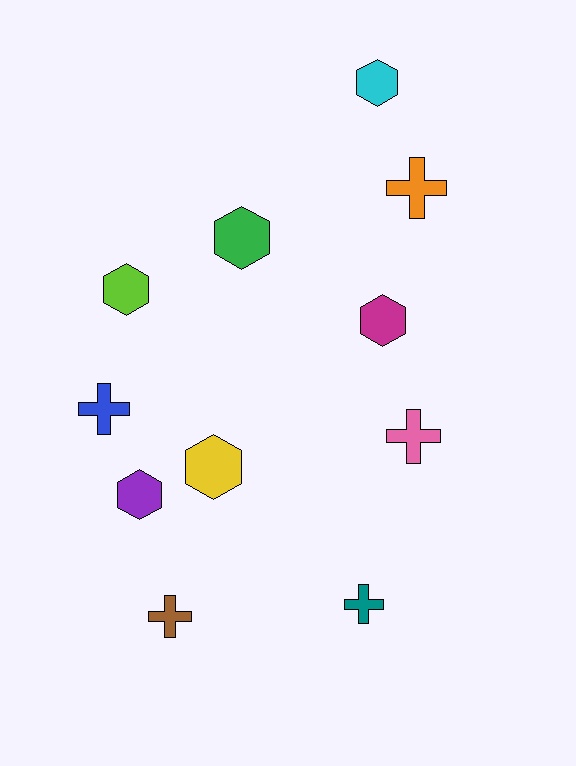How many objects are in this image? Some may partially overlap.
There are 11 objects.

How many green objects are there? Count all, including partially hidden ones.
There is 1 green object.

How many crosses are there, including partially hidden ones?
There are 5 crosses.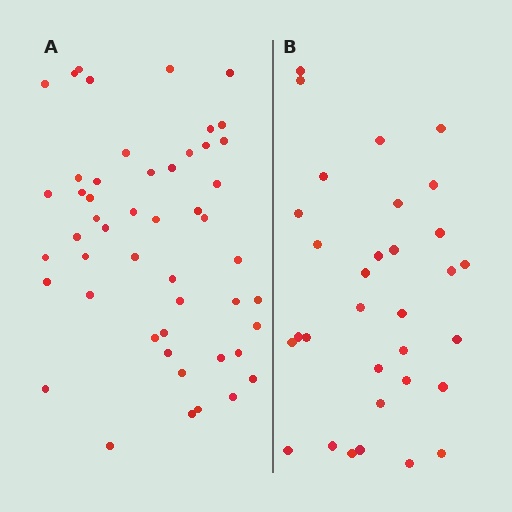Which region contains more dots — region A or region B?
Region A (the left region) has more dots.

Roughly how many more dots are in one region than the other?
Region A has approximately 20 more dots than region B.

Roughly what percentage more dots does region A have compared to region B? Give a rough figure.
About 55% more.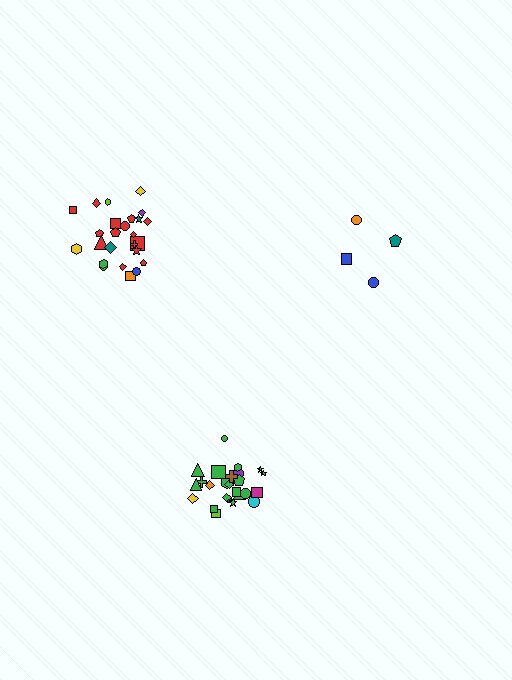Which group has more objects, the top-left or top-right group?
The top-left group.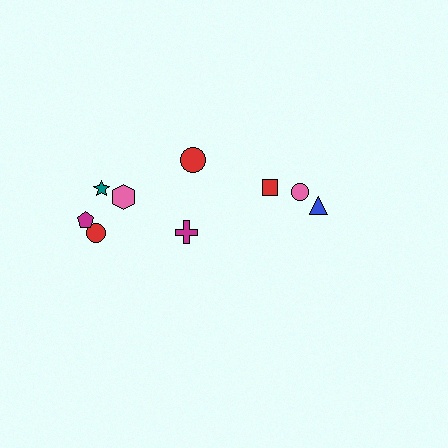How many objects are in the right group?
There are 3 objects.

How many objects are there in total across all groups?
There are 9 objects.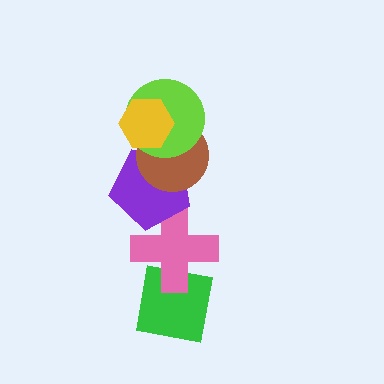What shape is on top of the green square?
The pink cross is on top of the green square.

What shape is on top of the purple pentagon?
The brown circle is on top of the purple pentagon.